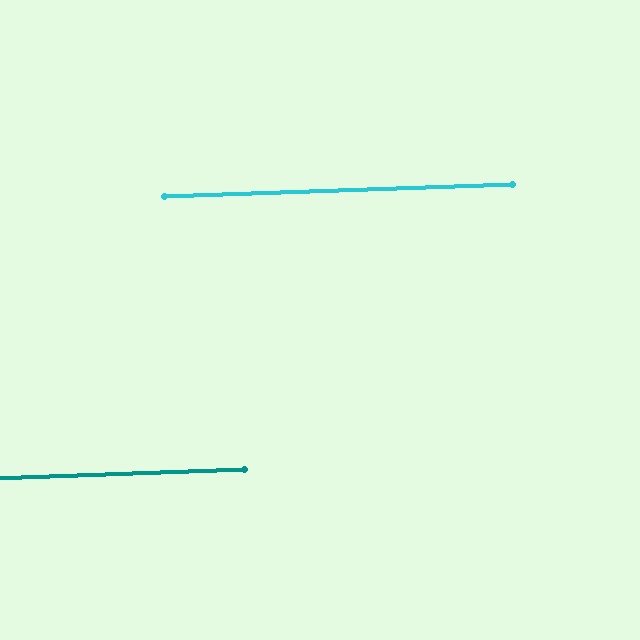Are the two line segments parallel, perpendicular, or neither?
Parallel — their directions differ by only 0.1°.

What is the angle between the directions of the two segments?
Approximately 0 degrees.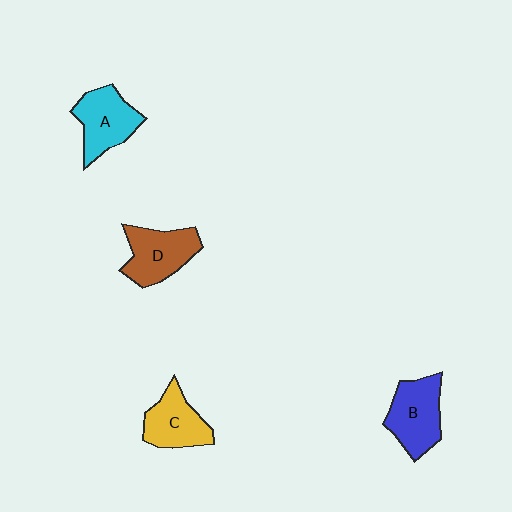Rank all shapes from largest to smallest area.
From largest to smallest: B (blue), D (brown), A (cyan), C (yellow).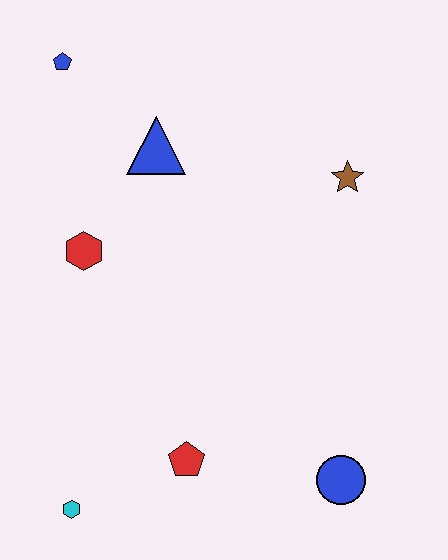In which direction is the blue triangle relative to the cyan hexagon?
The blue triangle is above the cyan hexagon.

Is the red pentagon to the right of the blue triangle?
Yes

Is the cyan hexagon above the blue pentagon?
No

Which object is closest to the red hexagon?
The blue triangle is closest to the red hexagon.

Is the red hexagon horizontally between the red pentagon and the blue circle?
No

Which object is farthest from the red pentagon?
The blue pentagon is farthest from the red pentagon.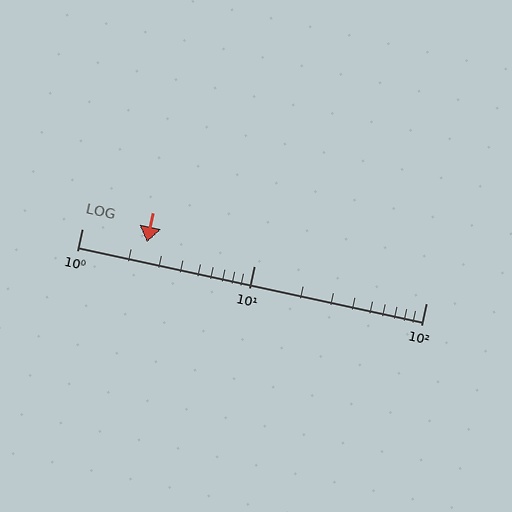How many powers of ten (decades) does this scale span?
The scale spans 2 decades, from 1 to 100.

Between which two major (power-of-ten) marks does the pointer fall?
The pointer is between 1 and 10.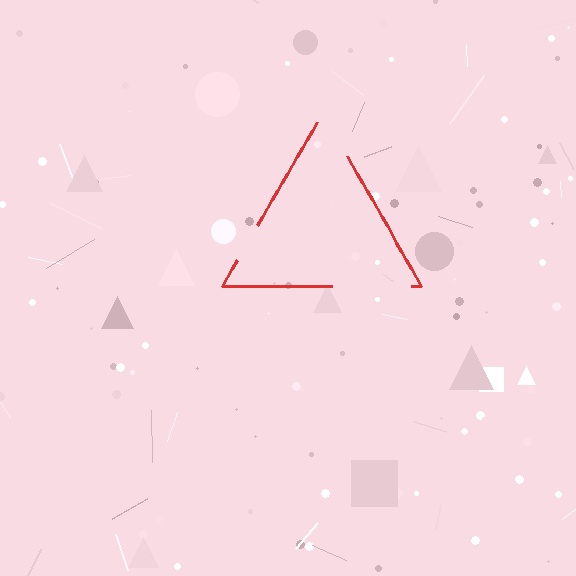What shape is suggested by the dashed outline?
The dashed outline suggests a triangle.